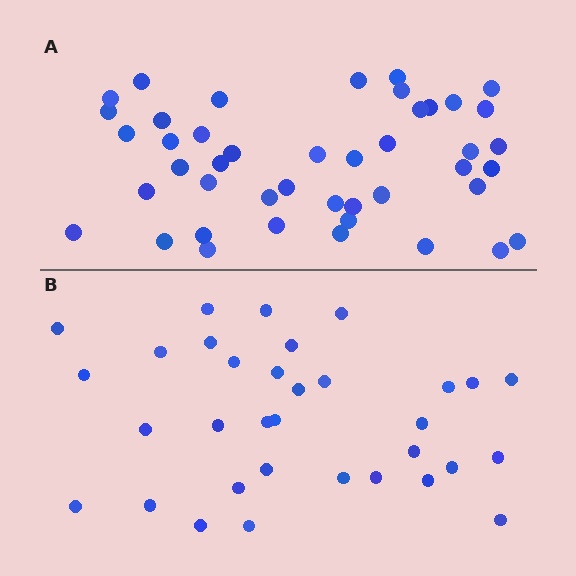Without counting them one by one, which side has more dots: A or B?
Region A (the top region) has more dots.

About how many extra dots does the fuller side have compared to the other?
Region A has roughly 12 or so more dots than region B.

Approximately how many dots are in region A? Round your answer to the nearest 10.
About 40 dots. (The exact count is 44, which rounds to 40.)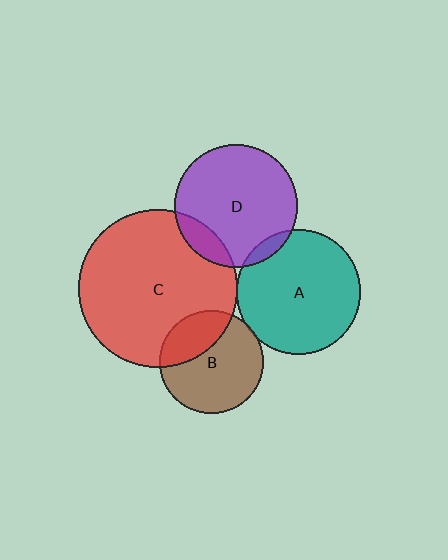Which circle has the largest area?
Circle C (red).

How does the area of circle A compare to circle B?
Approximately 1.5 times.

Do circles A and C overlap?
Yes.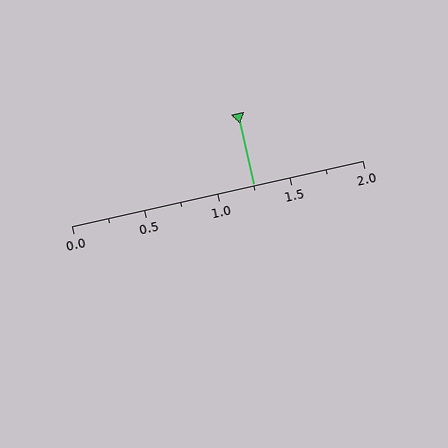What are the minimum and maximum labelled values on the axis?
The axis runs from 0.0 to 2.0.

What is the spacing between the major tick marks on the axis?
The major ticks are spaced 0.5 apart.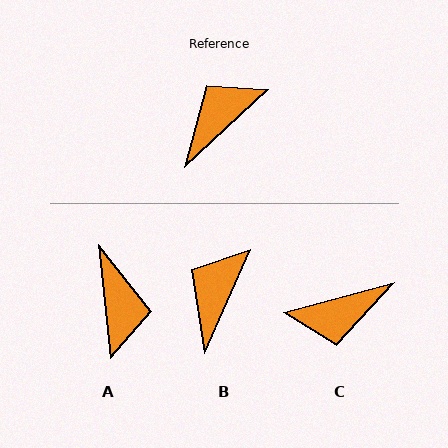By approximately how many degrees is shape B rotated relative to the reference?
Approximately 23 degrees counter-clockwise.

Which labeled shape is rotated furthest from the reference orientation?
C, about 151 degrees away.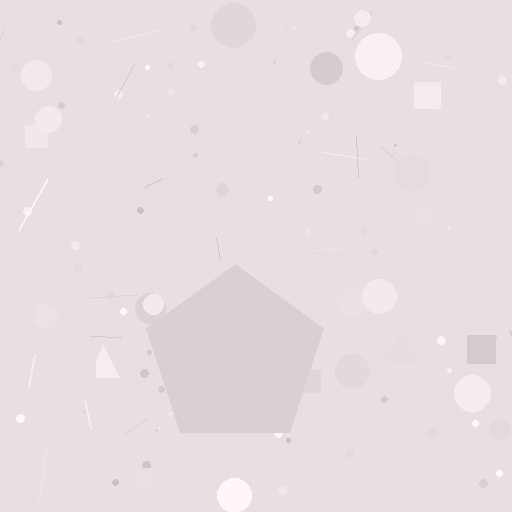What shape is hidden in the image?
A pentagon is hidden in the image.